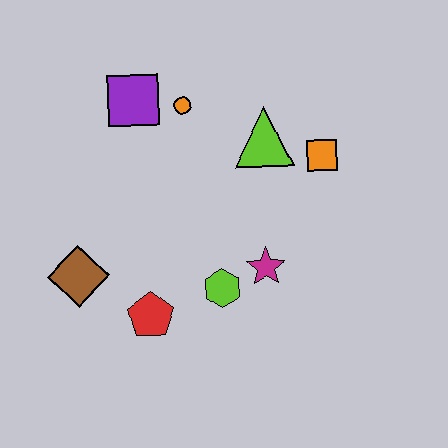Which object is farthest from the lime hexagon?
The purple square is farthest from the lime hexagon.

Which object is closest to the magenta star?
The lime hexagon is closest to the magenta star.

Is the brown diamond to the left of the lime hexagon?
Yes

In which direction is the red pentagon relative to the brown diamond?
The red pentagon is to the right of the brown diamond.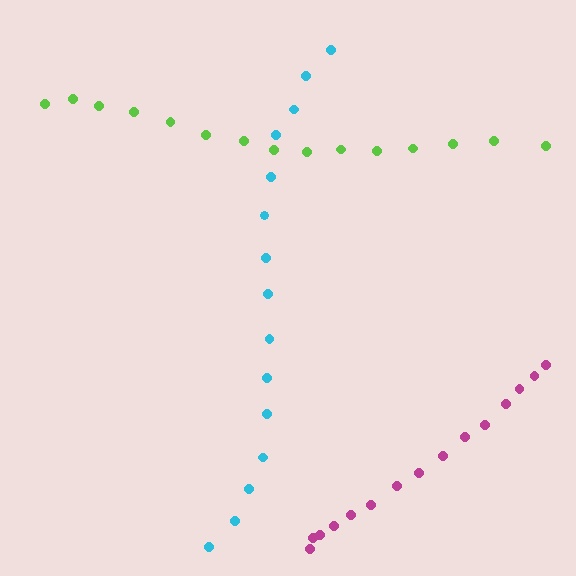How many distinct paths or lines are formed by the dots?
There are 3 distinct paths.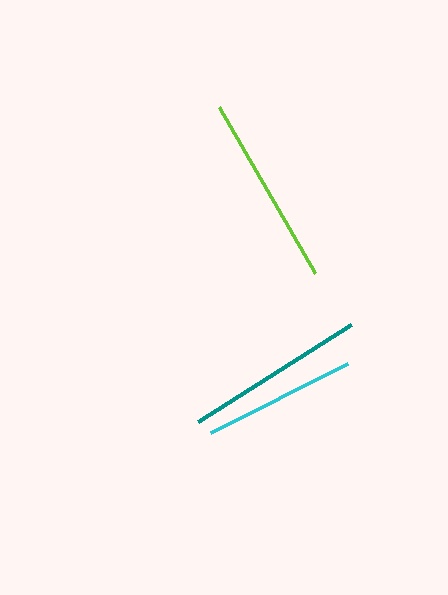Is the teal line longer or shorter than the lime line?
The lime line is longer than the teal line.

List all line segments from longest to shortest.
From longest to shortest: lime, teal, cyan.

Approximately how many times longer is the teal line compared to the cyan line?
The teal line is approximately 1.2 times the length of the cyan line.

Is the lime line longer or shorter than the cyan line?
The lime line is longer than the cyan line.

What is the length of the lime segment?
The lime segment is approximately 192 pixels long.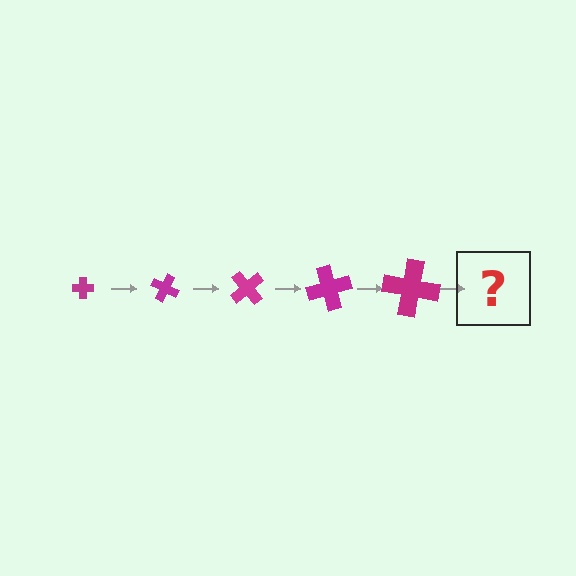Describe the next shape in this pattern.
It should be a cross, larger than the previous one and rotated 125 degrees from the start.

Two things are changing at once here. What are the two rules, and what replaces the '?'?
The two rules are that the cross grows larger each step and it rotates 25 degrees each step. The '?' should be a cross, larger than the previous one and rotated 125 degrees from the start.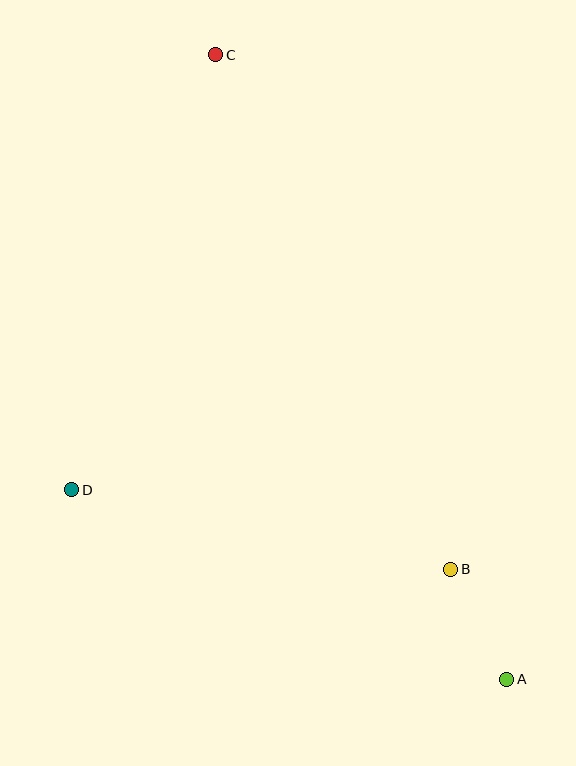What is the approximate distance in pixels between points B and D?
The distance between B and D is approximately 387 pixels.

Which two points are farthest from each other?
Points A and C are farthest from each other.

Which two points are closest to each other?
Points A and B are closest to each other.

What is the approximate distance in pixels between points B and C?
The distance between B and C is approximately 565 pixels.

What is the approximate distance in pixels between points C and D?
The distance between C and D is approximately 458 pixels.